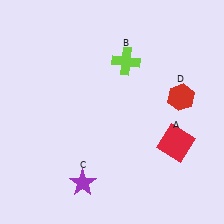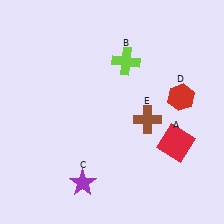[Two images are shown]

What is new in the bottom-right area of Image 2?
A brown cross (E) was added in the bottom-right area of Image 2.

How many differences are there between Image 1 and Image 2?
There is 1 difference between the two images.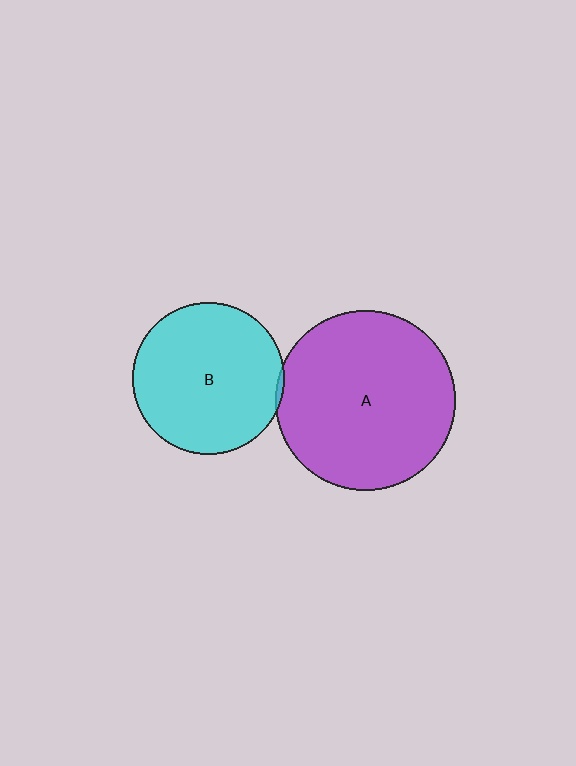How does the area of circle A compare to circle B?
Approximately 1.4 times.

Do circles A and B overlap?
Yes.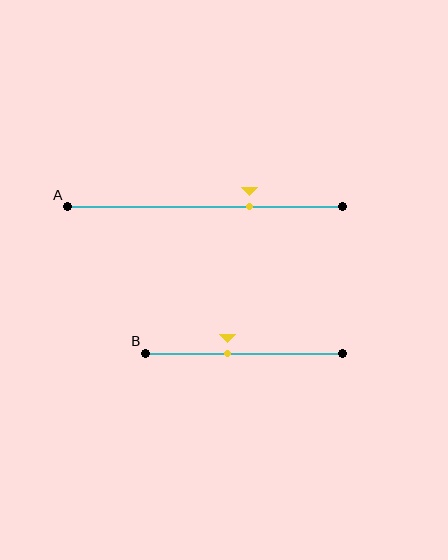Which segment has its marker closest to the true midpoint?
Segment B has its marker closest to the true midpoint.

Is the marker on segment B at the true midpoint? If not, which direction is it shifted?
No, the marker on segment B is shifted to the left by about 9% of the segment length.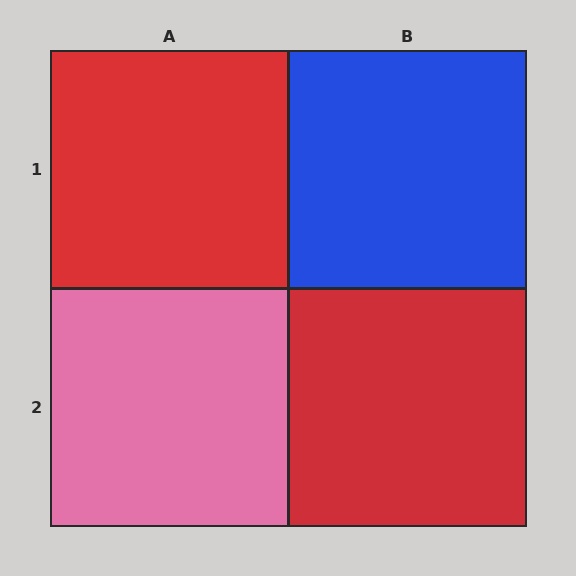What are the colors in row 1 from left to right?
Red, blue.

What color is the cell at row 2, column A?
Pink.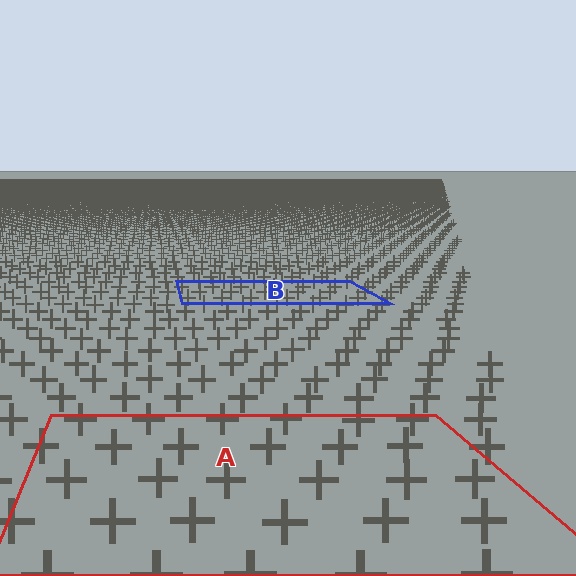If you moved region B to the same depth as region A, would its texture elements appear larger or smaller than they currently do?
They would appear larger. At a closer depth, the same texture elements are projected at a bigger on-screen size.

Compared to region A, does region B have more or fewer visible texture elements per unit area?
Region B has more texture elements per unit area — they are packed more densely because it is farther away.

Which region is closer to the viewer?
Region A is closer. The texture elements there are larger and more spread out.